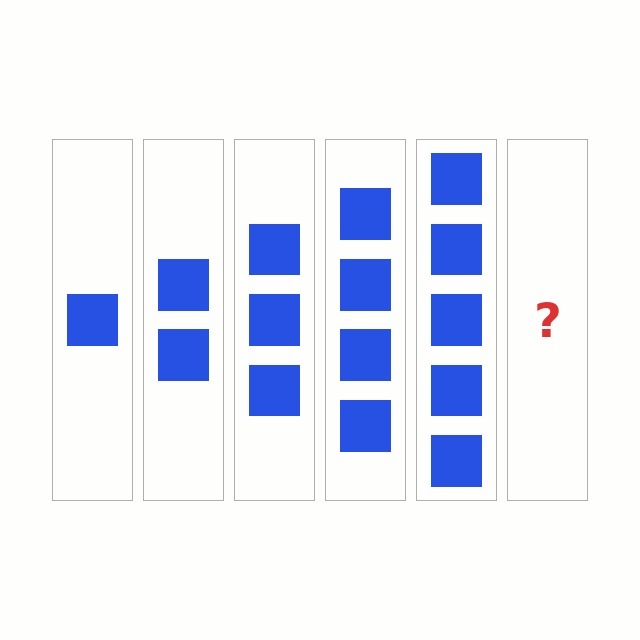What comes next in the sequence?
The next element should be 6 squares.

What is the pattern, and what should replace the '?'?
The pattern is that each step adds one more square. The '?' should be 6 squares.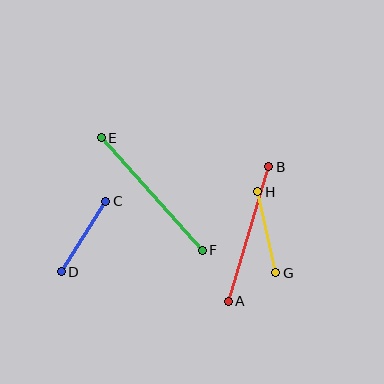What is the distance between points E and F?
The distance is approximately 151 pixels.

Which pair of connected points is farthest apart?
Points E and F are farthest apart.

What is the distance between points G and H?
The distance is approximately 83 pixels.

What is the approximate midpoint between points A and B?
The midpoint is at approximately (249, 234) pixels.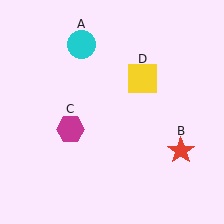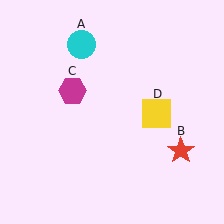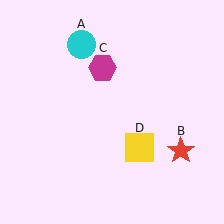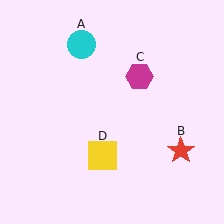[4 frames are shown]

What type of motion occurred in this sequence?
The magenta hexagon (object C), yellow square (object D) rotated clockwise around the center of the scene.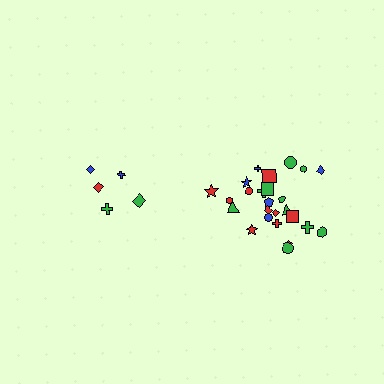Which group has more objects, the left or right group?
The right group.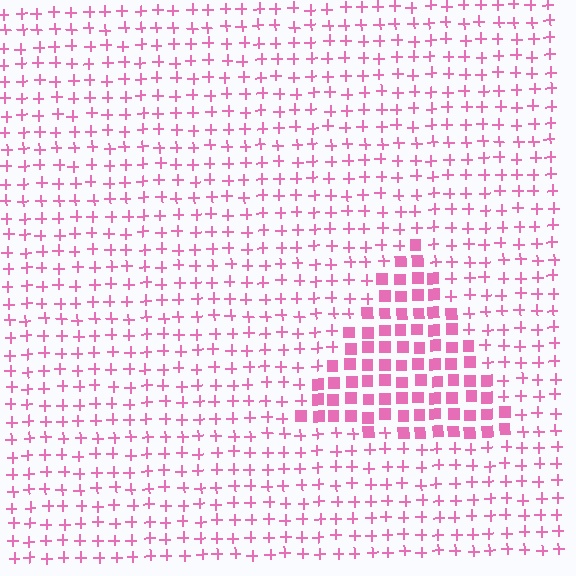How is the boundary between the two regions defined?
The boundary is defined by a change in element shape: squares inside vs. plus signs outside. All elements share the same color and spacing.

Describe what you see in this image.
The image is filled with small pink elements arranged in a uniform grid. A triangle-shaped region contains squares, while the surrounding area contains plus signs. The boundary is defined purely by the change in element shape.